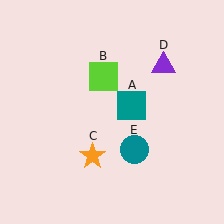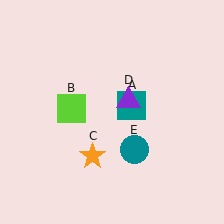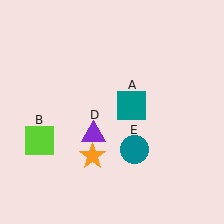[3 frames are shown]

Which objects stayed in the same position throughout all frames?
Teal square (object A) and orange star (object C) and teal circle (object E) remained stationary.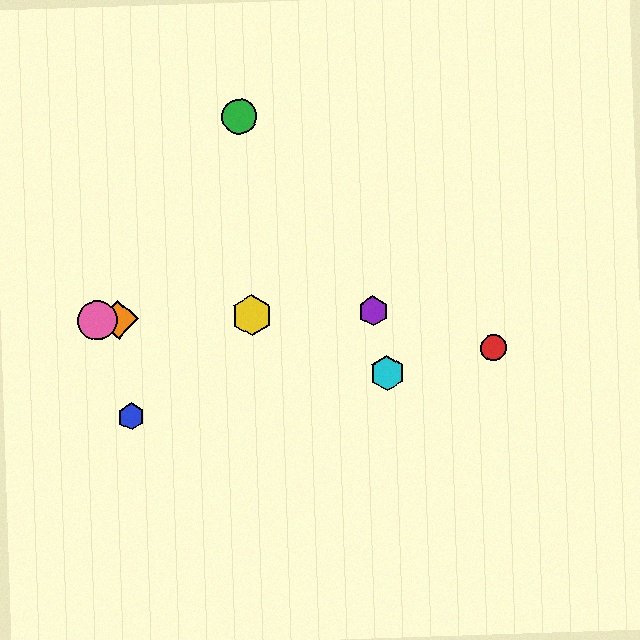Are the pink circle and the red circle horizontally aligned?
No, the pink circle is at y≈320 and the red circle is at y≈348.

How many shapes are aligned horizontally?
4 shapes (the yellow hexagon, the purple hexagon, the orange diamond, the pink circle) are aligned horizontally.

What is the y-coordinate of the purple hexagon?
The purple hexagon is at y≈311.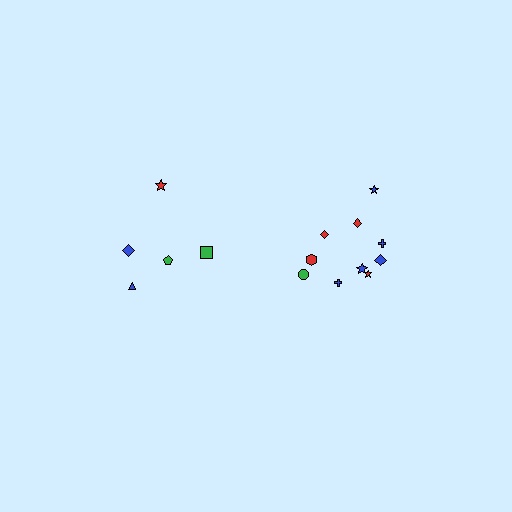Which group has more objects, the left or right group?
The right group.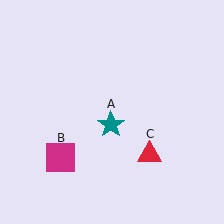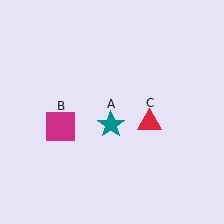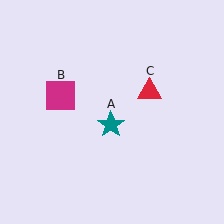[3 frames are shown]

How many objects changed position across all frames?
2 objects changed position: magenta square (object B), red triangle (object C).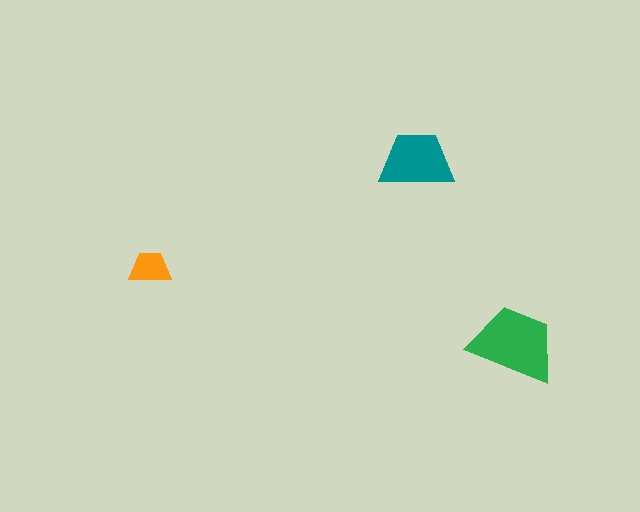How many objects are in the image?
There are 3 objects in the image.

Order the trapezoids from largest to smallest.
the green one, the teal one, the orange one.